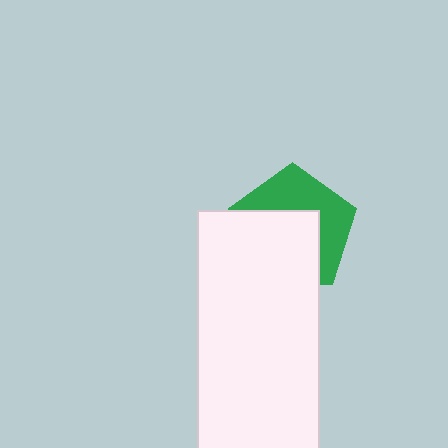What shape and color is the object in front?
The object in front is a white rectangle.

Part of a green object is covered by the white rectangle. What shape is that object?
It is a pentagon.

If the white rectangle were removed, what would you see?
You would see the complete green pentagon.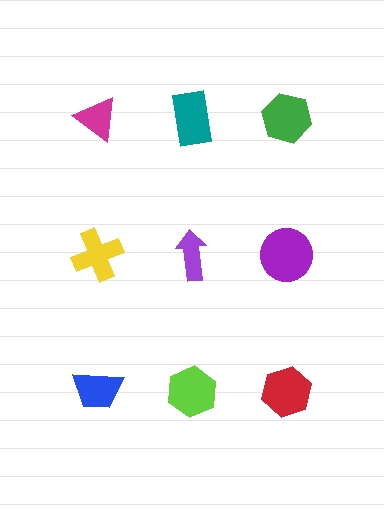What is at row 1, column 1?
A magenta triangle.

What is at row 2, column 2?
A purple arrow.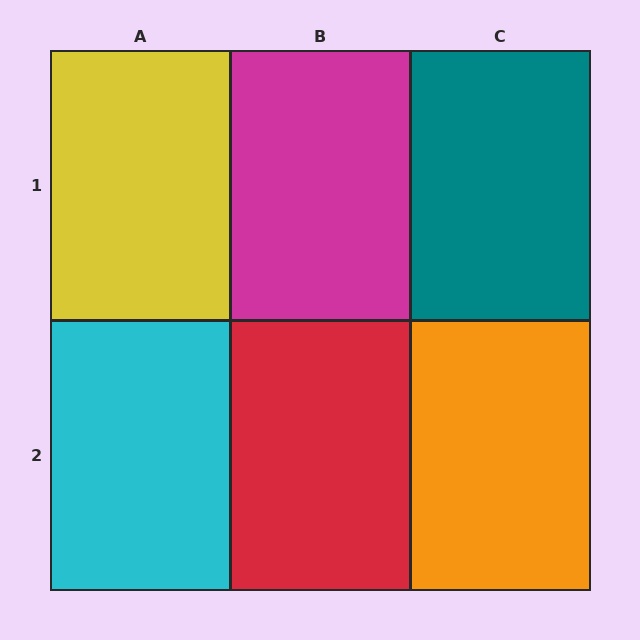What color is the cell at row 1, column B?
Magenta.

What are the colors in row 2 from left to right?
Cyan, red, orange.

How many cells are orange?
1 cell is orange.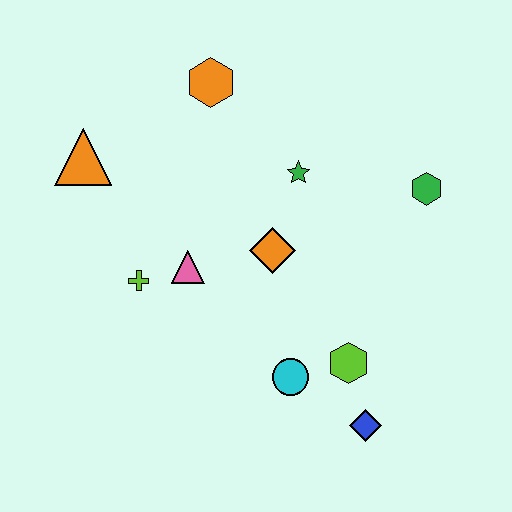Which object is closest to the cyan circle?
The lime hexagon is closest to the cyan circle.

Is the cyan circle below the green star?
Yes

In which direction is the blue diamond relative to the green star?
The blue diamond is below the green star.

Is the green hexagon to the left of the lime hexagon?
No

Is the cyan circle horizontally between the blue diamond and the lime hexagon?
No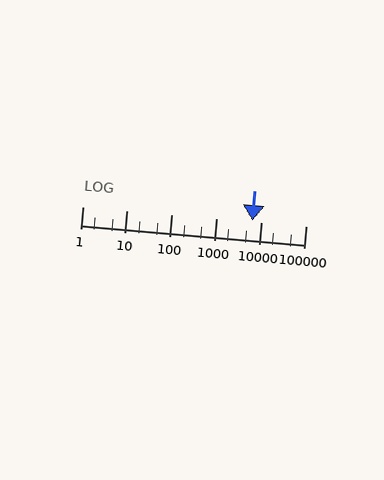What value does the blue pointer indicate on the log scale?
The pointer indicates approximately 6500.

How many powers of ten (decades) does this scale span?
The scale spans 5 decades, from 1 to 100000.